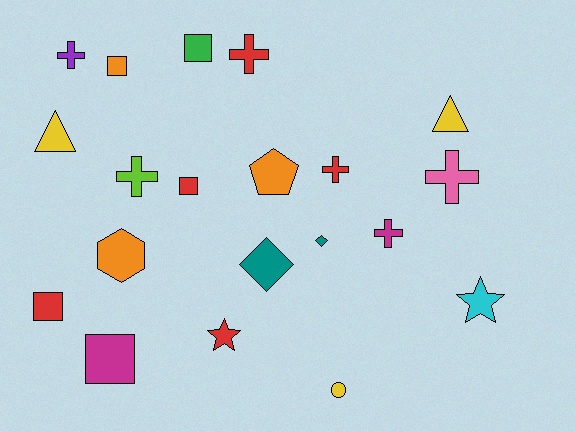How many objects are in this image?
There are 20 objects.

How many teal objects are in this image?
There are 2 teal objects.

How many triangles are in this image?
There are 2 triangles.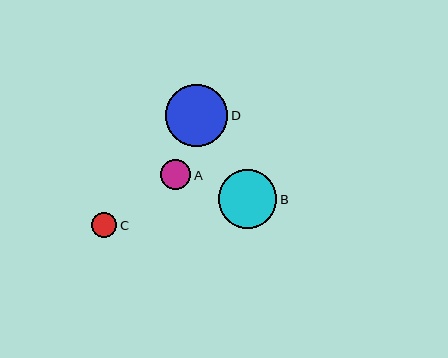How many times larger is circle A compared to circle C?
Circle A is approximately 1.2 times the size of circle C.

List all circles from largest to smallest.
From largest to smallest: D, B, A, C.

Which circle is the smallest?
Circle C is the smallest with a size of approximately 25 pixels.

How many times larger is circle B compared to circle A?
Circle B is approximately 2.0 times the size of circle A.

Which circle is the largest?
Circle D is the largest with a size of approximately 62 pixels.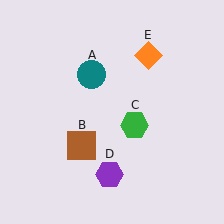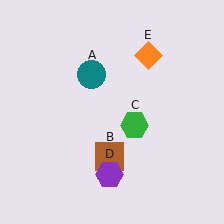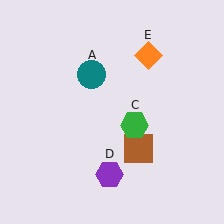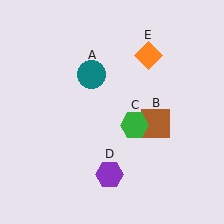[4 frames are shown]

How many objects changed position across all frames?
1 object changed position: brown square (object B).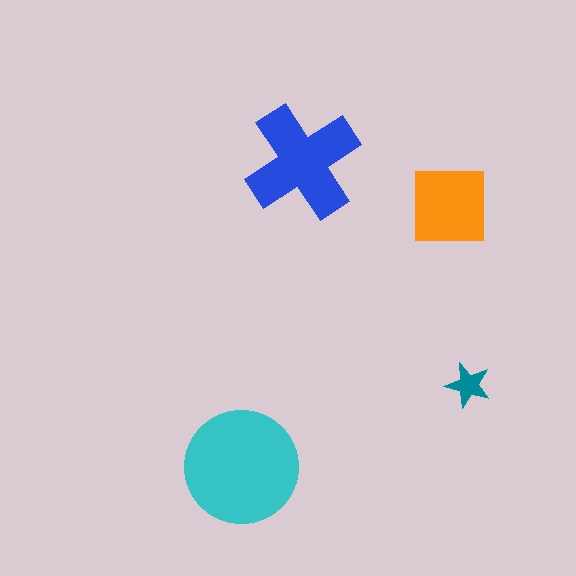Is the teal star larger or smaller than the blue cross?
Smaller.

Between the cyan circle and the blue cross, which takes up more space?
The cyan circle.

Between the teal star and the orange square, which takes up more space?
The orange square.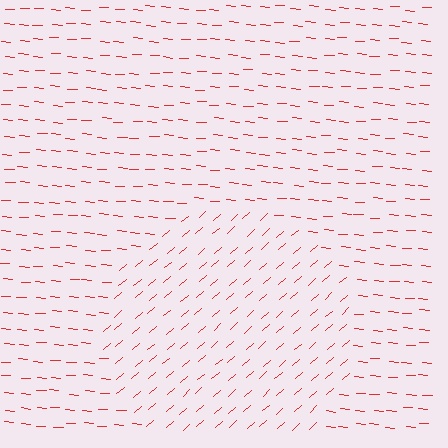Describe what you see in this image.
The image is filled with small red line segments. A circle region in the image has lines oriented differently from the surrounding lines, creating a visible texture boundary.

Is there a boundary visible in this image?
Yes, there is a texture boundary formed by a change in line orientation.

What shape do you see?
I see a circle.